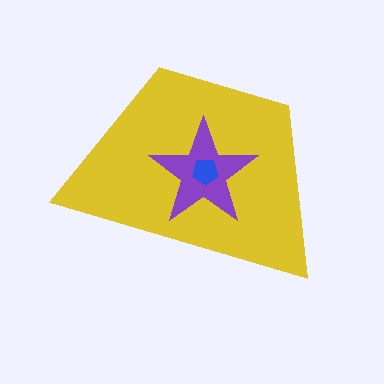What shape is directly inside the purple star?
The blue pentagon.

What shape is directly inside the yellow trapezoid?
The purple star.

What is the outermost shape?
The yellow trapezoid.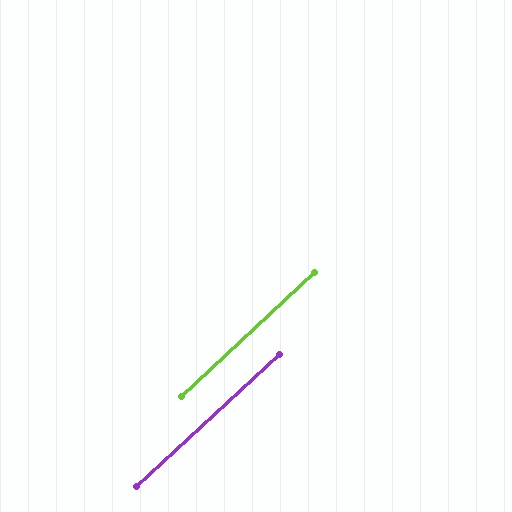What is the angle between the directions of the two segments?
Approximately 0 degrees.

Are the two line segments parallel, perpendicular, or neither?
Parallel — their directions differ by only 0.2°.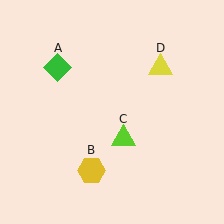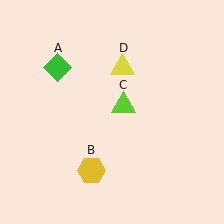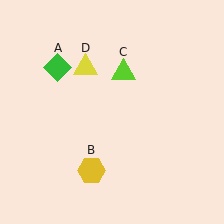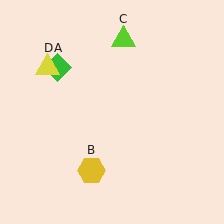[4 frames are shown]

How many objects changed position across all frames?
2 objects changed position: lime triangle (object C), yellow triangle (object D).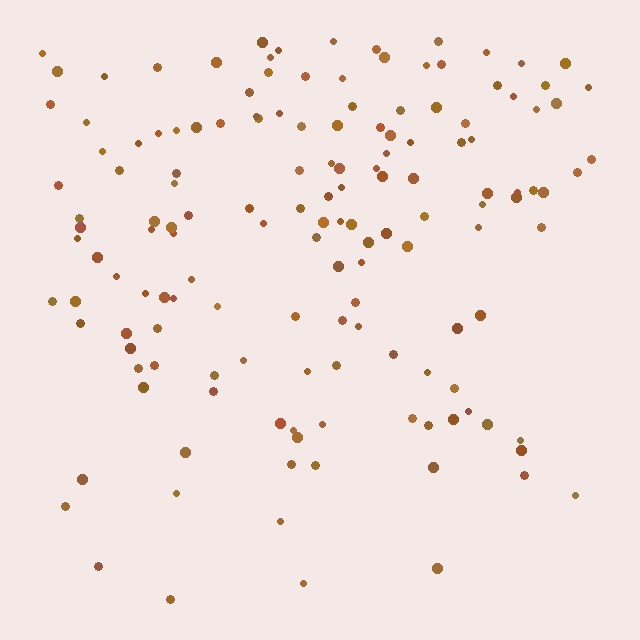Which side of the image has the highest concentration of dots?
The top.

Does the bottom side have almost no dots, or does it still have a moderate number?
Still a moderate number, just noticeably fewer than the top.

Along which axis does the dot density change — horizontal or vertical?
Vertical.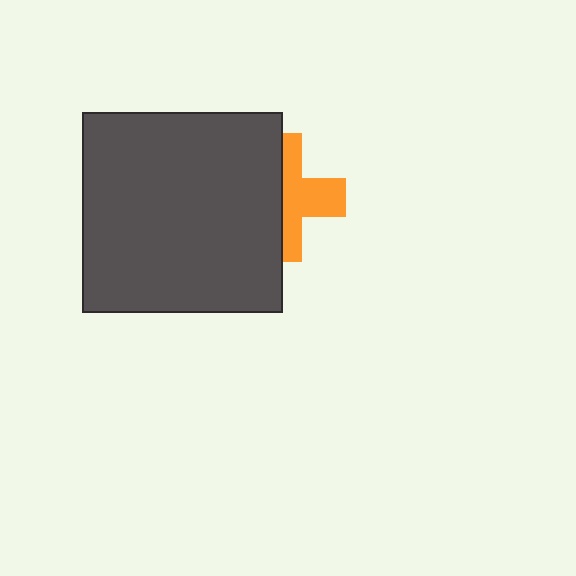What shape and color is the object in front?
The object in front is a dark gray square.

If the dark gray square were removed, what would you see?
You would see the complete orange cross.